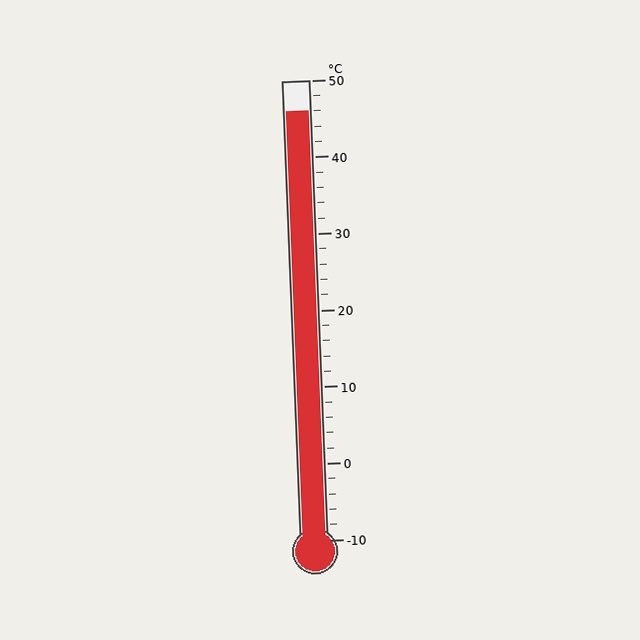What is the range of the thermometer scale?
The thermometer scale ranges from -10°C to 50°C.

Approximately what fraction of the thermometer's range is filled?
The thermometer is filled to approximately 95% of its range.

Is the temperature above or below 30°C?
The temperature is above 30°C.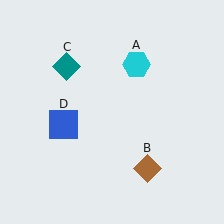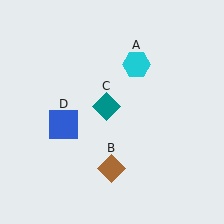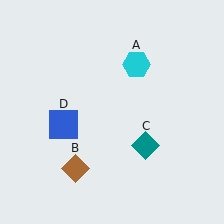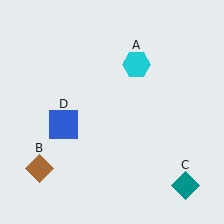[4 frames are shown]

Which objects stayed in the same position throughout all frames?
Cyan hexagon (object A) and blue square (object D) remained stationary.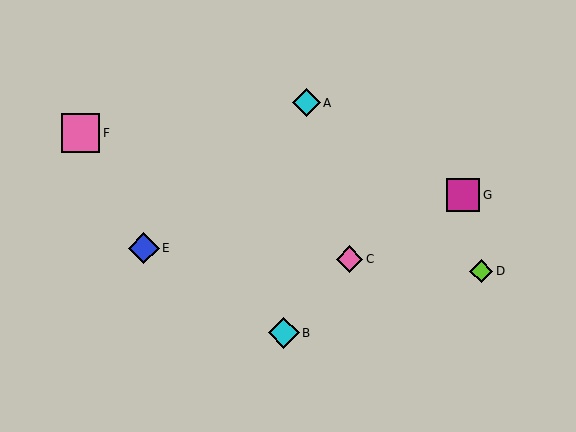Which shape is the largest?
The pink square (labeled F) is the largest.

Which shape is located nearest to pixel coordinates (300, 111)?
The cyan diamond (labeled A) at (306, 103) is nearest to that location.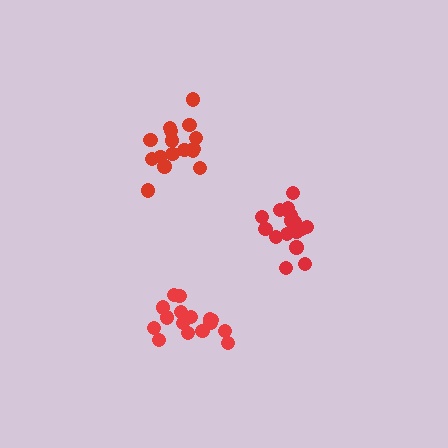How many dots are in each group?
Group 1: 16 dots, Group 2: 16 dots, Group 3: 16 dots (48 total).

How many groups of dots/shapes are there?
There are 3 groups.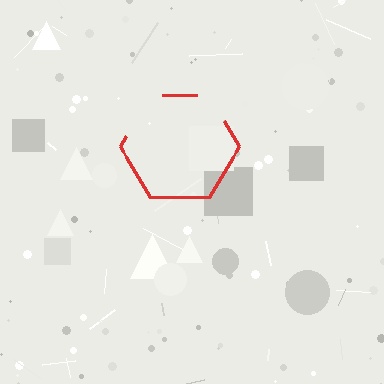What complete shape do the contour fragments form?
The contour fragments form a hexagon.